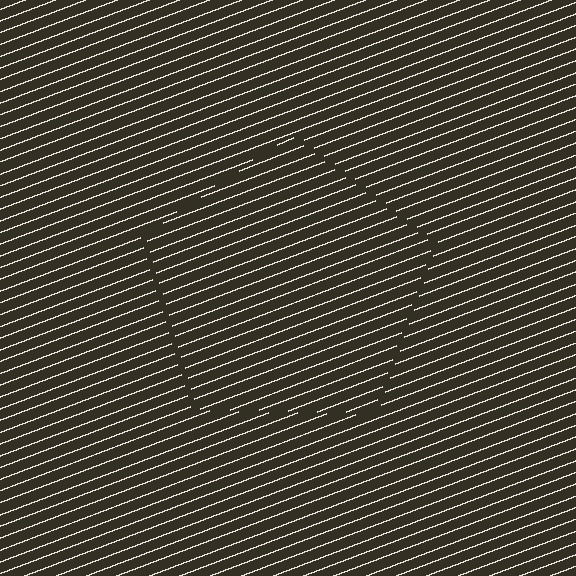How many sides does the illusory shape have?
5 sides — the line-ends trace a pentagon.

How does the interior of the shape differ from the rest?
The interior of the shape contains the same grating, shifted by half a period — the contour is defined by the phase discontinuity where line-ends from the inner and outer gratings abut.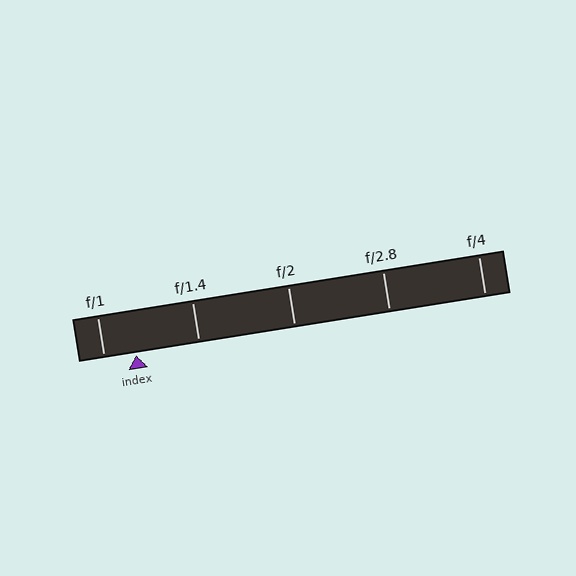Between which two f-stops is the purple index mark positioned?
The index mark is between f/1 and f/1.4.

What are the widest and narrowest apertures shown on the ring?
The widest aperture shown is f/1 and the narrowest is f/4.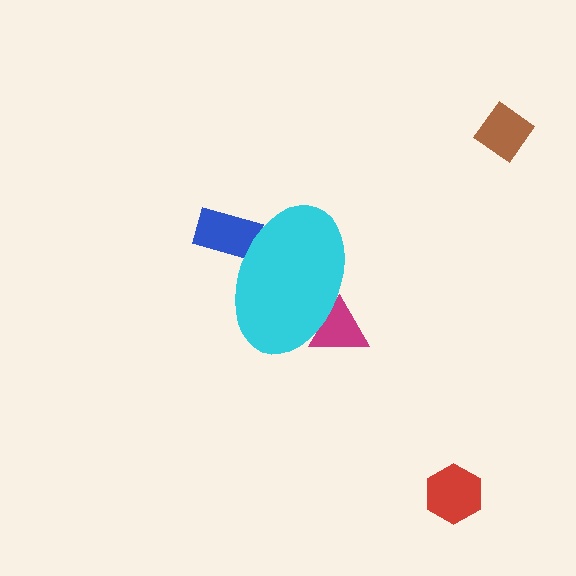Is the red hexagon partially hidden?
No, the red hexagon is fully visible.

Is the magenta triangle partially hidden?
Yes, the magenta triangle is partially hidden behind the cyan ellipse.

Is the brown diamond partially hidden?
No, the brown diamond is fully visible.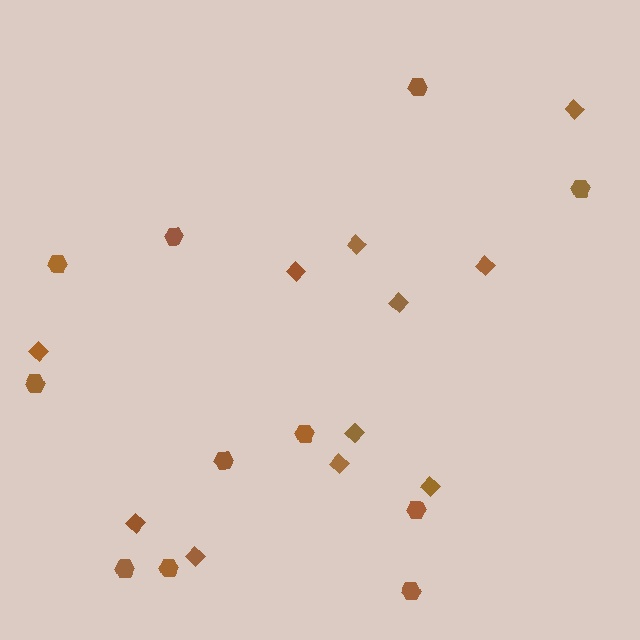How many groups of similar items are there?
There are 2 groups: one group of hexagons (11) and one group of diamonds (11).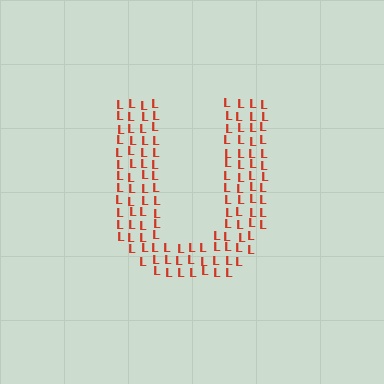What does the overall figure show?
The overall figure shows the letter U.